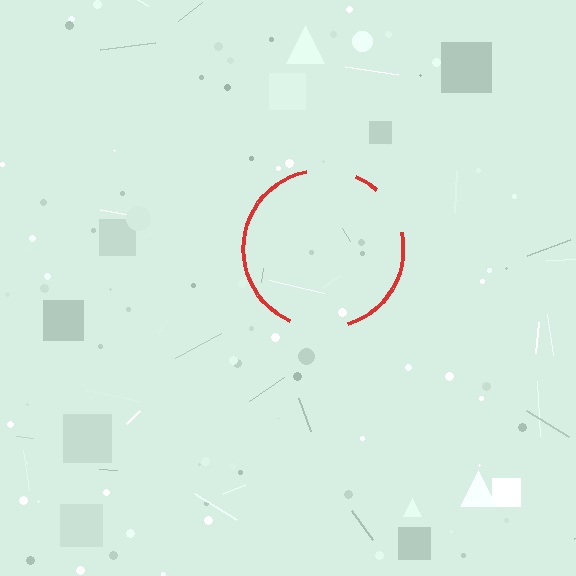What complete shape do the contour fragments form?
The contour fragments form a circle.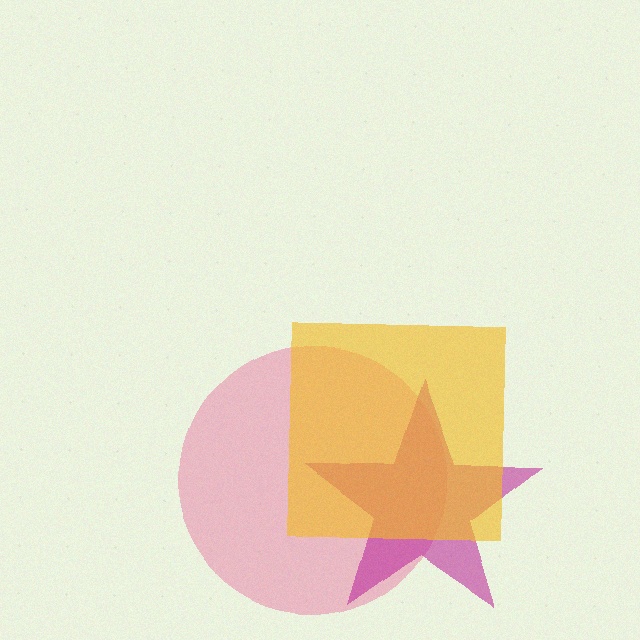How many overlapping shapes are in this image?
There are 3 overlapping shapes in the image.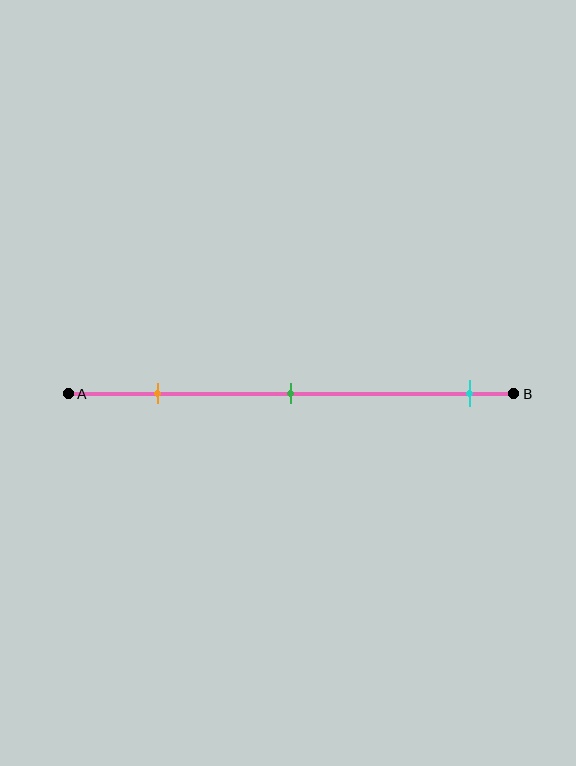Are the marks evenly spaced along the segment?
No, the marks are not evenly spaced.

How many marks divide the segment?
There are 3 marks dividing the segment.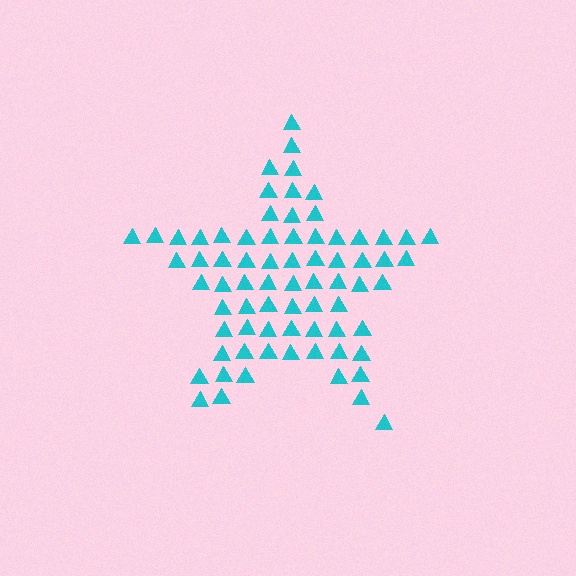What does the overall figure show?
The overall figure shows a star.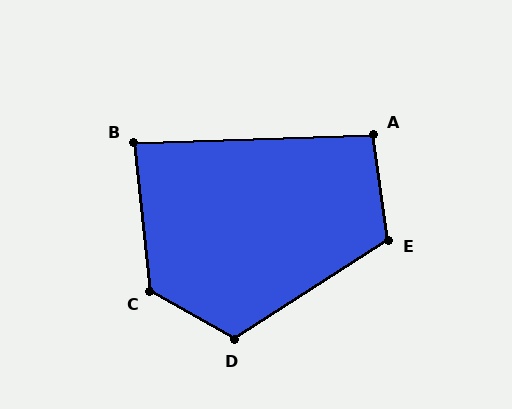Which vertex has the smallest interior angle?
B, at approximately 86 degrees.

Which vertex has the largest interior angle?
C, at approximately 126 degrees.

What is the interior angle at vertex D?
Approximately 117 degrees (obtuse).